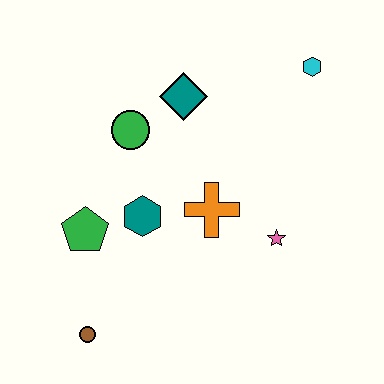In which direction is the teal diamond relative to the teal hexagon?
The teal diamond is above the teal hexagon.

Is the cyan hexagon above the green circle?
Yes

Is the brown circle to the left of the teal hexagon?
Yes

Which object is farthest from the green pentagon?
The cyan hexagon is farthest from the green pentagon.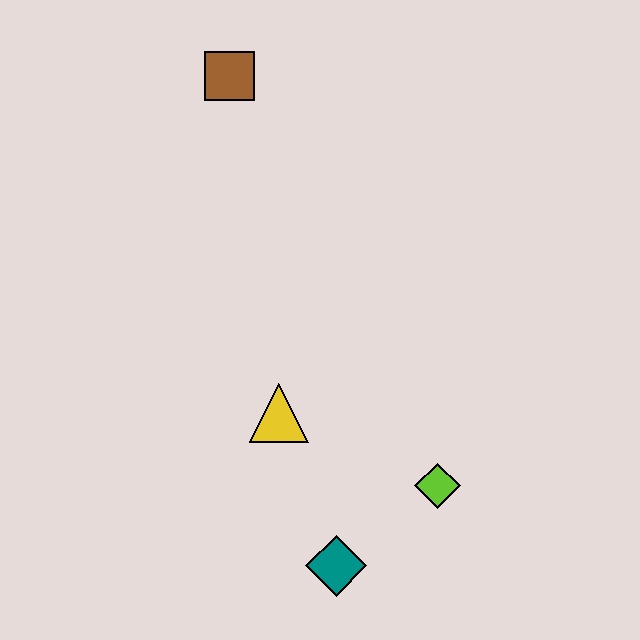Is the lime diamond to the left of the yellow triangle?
No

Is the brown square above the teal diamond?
Yes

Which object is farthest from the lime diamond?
The brown square is farthest from the lime diamond.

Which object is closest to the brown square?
The yellow triangle is closest to the brown square.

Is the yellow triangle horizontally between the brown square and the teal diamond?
Yes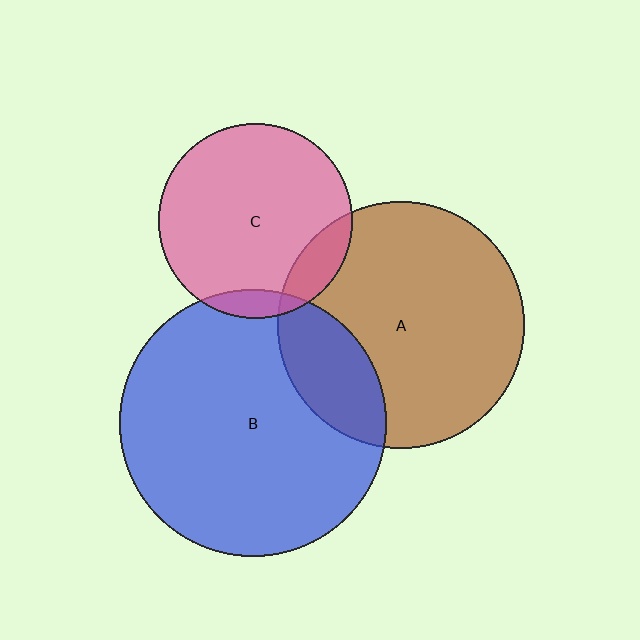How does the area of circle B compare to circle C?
Approximately 1.9 times.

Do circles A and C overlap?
Yes.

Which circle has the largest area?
Circle B (blue).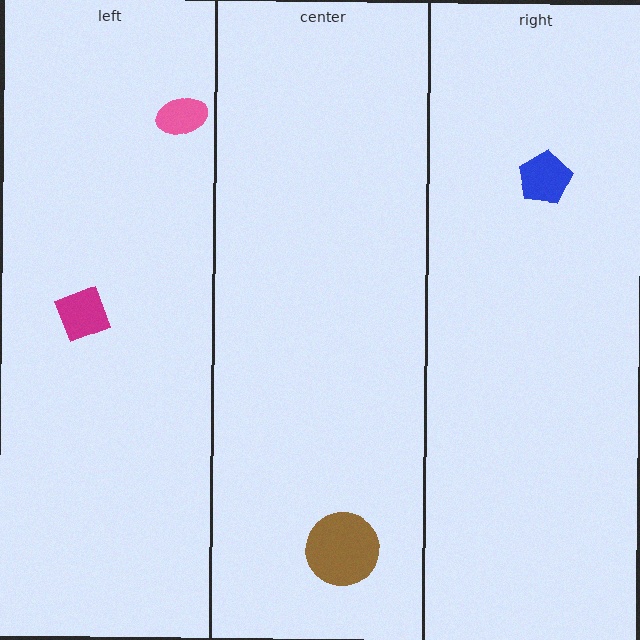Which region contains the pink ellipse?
The left region.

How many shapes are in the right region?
1.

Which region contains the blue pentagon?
The right region.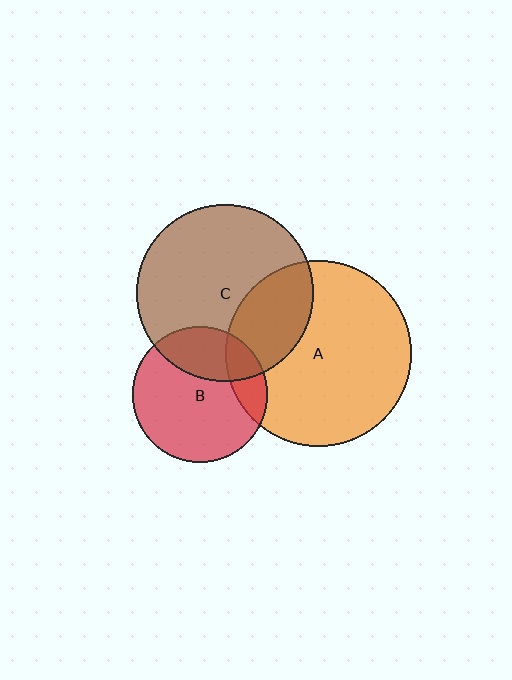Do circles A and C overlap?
Yes.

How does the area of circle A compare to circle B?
Approximately 1.9 times.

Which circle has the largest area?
Circle A (orange).